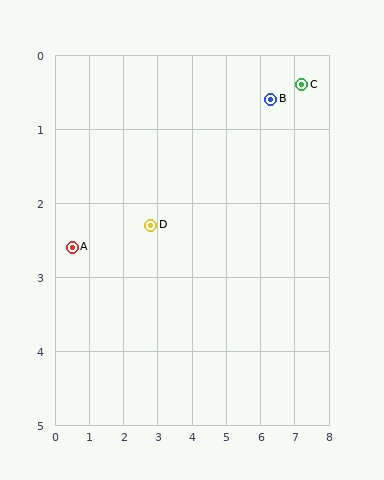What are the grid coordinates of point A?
Point A is at approximately (0.5, 2.6).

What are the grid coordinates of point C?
Point C is at approximately (7.2, 0.4).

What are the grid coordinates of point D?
Point D is at approximately (2.8, 2.3).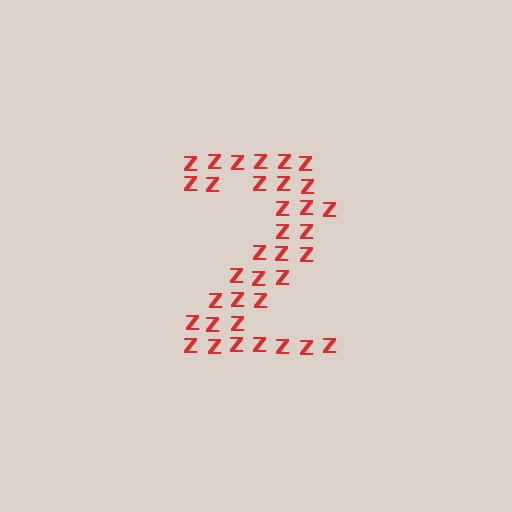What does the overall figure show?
The overall figure shows the digit 2.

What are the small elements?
The small elements are letter Z's.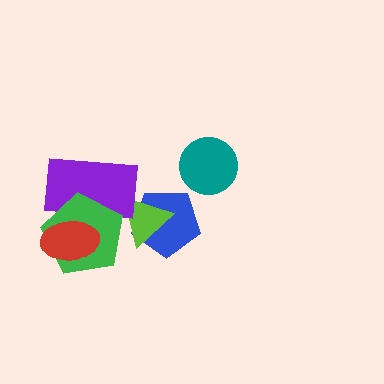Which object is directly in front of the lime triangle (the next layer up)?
The purple rectangle is directly in front of the lime triangle.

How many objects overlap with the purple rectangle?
3 objects overlap with the purple rectangle.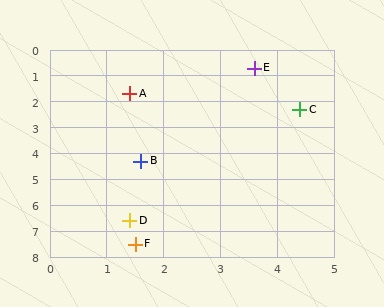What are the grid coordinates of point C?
Point C is at approximately (4.4, 2.3).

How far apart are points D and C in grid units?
Points D and C are about 5.2 grid units apart.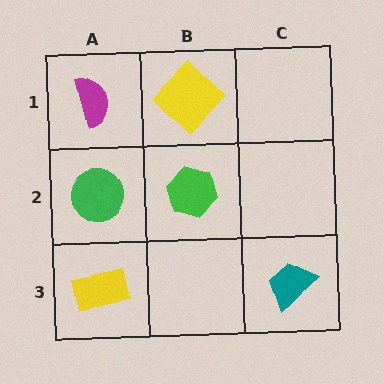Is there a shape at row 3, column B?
No, that cell is empty.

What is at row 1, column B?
A yellow diamond.